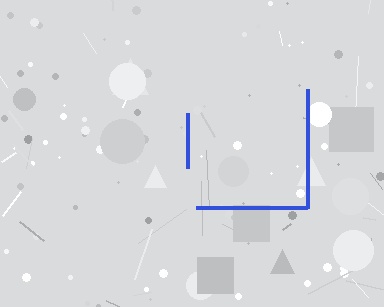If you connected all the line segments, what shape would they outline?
They would outline a square.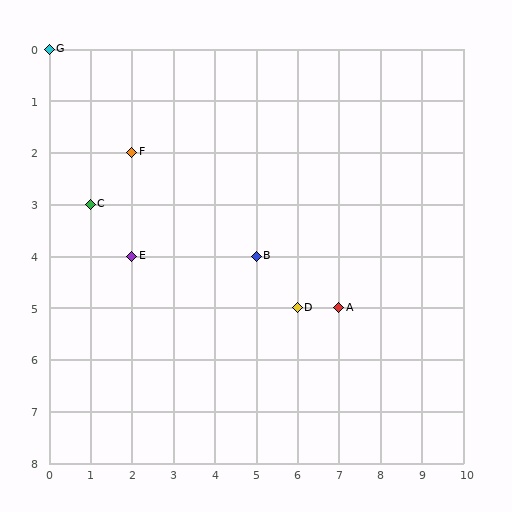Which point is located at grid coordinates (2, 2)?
Point F is at (2, 2).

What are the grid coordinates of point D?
Point D is at grid coordinates (6, 5).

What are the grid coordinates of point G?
Point G is at grid coordinates (0, 0).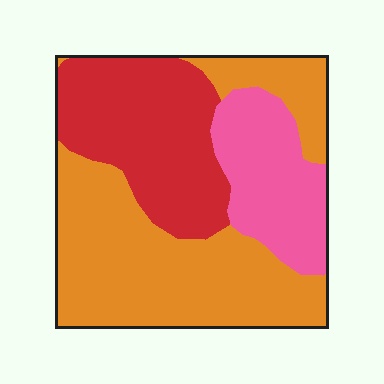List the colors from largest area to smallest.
From largest to smallest: orange, red, pink.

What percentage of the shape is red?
Red takes up about one third (1/3) of the shape.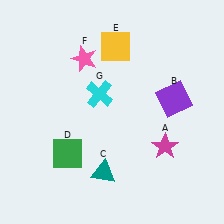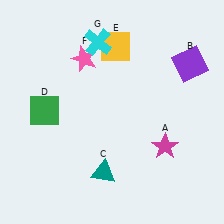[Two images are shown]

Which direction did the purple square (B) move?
The purple square (B) moved up.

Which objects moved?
The objects that moved are: the purple square (B), the green square (D), the cyan cross (G).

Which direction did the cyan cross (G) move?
The cyan cross (G) moved up.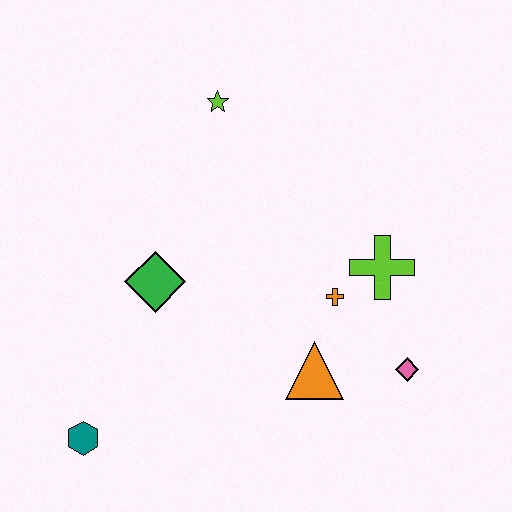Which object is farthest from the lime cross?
The teal hexagon is farthest from the lime cross.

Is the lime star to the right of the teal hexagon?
Yes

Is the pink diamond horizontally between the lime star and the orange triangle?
No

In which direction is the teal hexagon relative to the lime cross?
The teal hexagon is to the left of the lime cross.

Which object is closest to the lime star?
The green diamond is closest to the lime star.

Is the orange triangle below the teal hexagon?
No